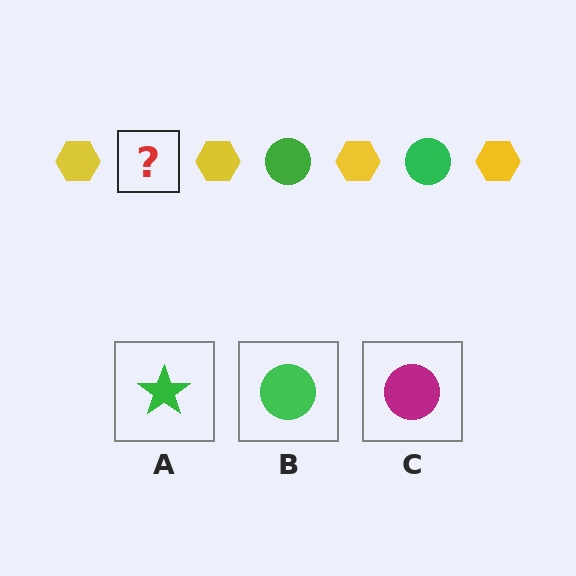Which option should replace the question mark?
Option B.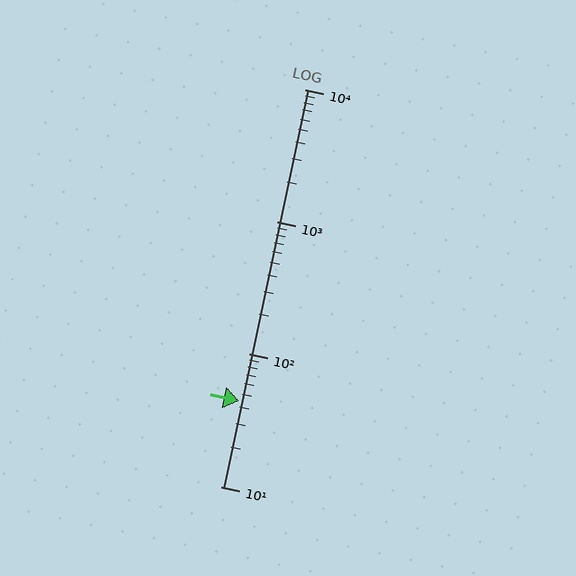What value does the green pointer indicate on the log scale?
The pointer indicates approximately 44.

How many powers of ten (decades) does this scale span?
The scale spans 3 decades, from 10 to 10000.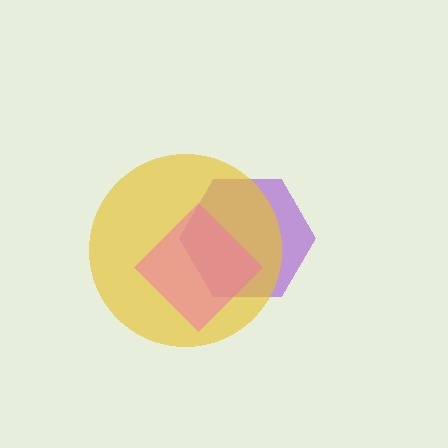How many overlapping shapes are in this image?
There are 3 overlapping shapes in the image.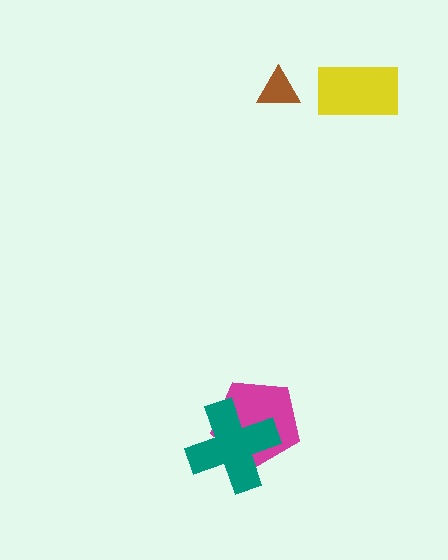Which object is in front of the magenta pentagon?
The teal cross is in front of the magenta pentagon.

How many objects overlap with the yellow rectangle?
0 objects overlap with the yellow rectangle.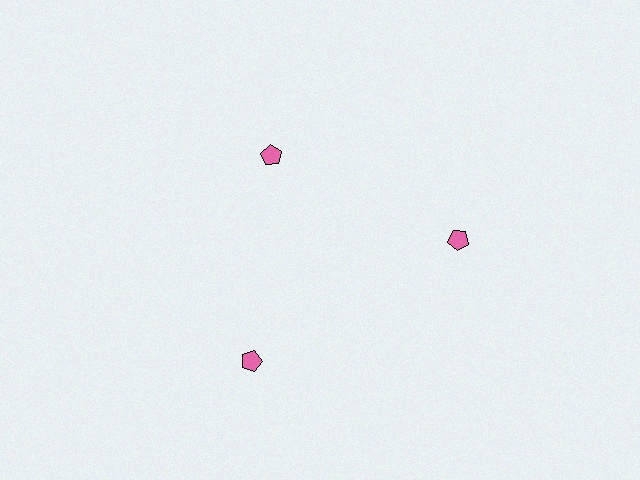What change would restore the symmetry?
The symmetry would be restored by moving it outward, back onto the ring so that all 3 pentagons sit at equal angles and equal distance from the center.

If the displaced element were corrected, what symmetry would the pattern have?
It would have 3-fold rotational symmetry — the pattern would map onto itself every 120 degrees.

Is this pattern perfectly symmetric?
No. The 3 pink pentagons are arranged in a ring, but one element near the 11 o'clock position is pulled inward toward the center, breaking the 3-fold rotational symmetry.